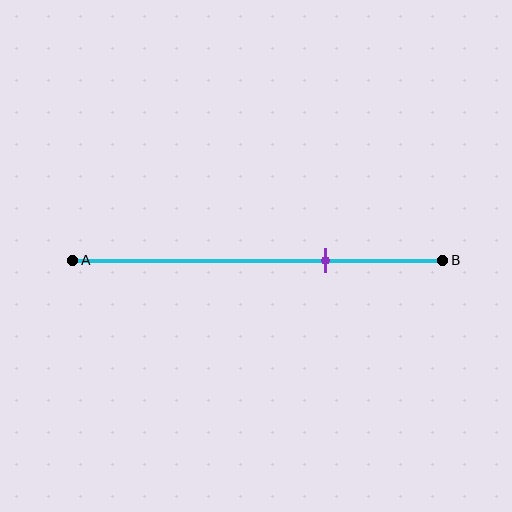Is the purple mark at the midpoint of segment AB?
No, the mark is at about 70% from A, not at the 50% midpoint.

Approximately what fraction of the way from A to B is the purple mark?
The purple mark is approximately 70% of the way from A to B.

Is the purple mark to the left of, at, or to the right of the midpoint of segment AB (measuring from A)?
The purple mark is to the right of the midpoint of segment AB.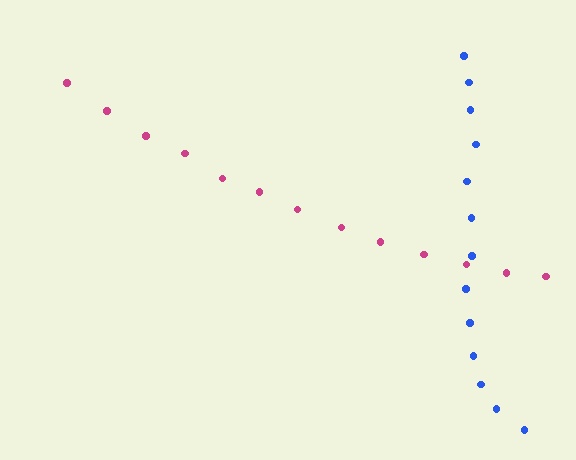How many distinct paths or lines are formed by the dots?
There are 2 distinct paths.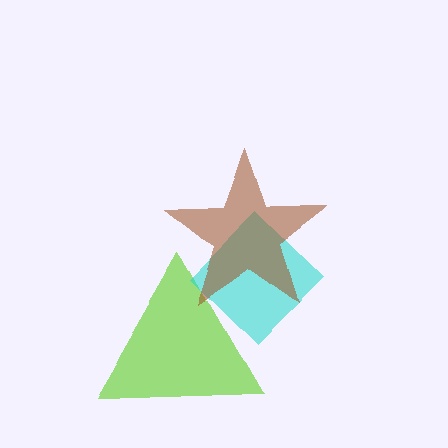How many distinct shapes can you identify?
There are 3 distinct shapes: a lime triangle, a cyan diamond, a brown star.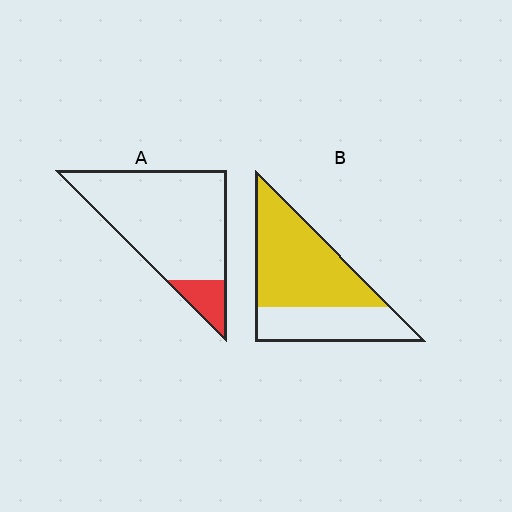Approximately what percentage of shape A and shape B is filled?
A is approximately 15% and B is approximately 65%.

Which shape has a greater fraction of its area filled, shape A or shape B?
Shape B.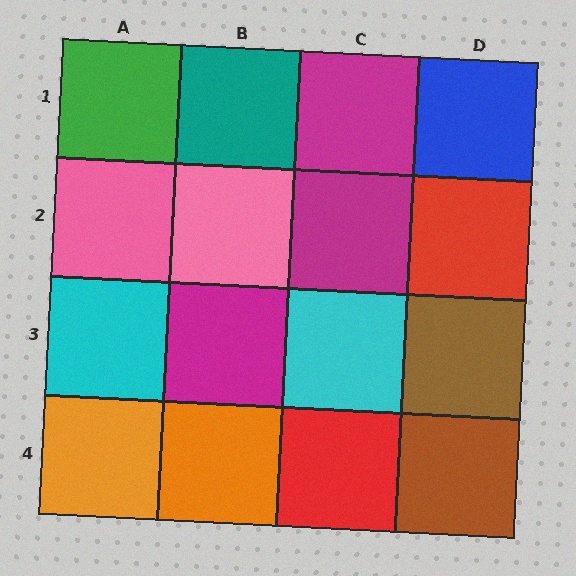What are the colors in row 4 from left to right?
Orange, orange, red, brown.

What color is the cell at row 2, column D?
Red.